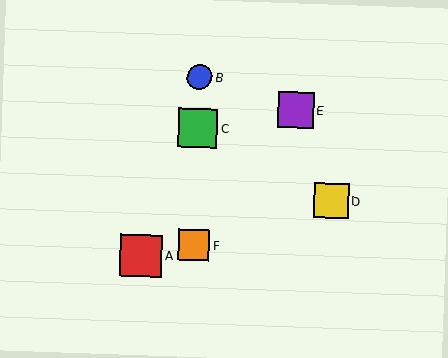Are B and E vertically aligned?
No, B is at x≈200 and E is at x≈296.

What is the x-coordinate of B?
Object B is at x≈200.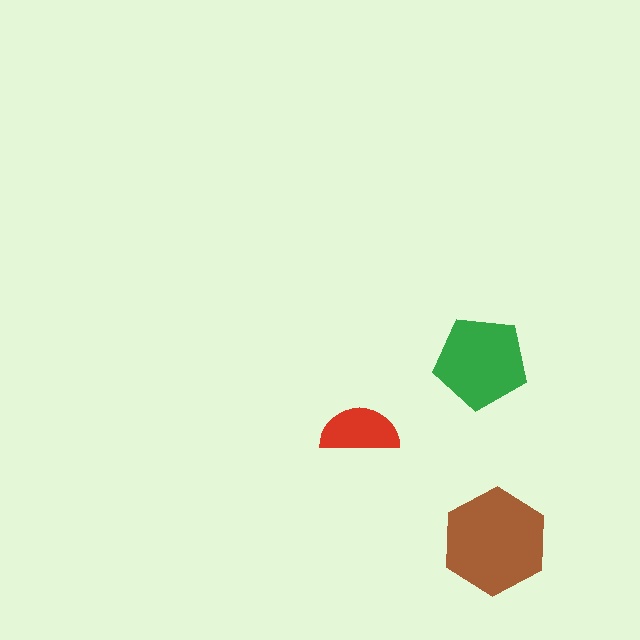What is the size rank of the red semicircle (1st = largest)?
3rd.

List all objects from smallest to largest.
The red semicircle, the green pentagon, the brown hexagon.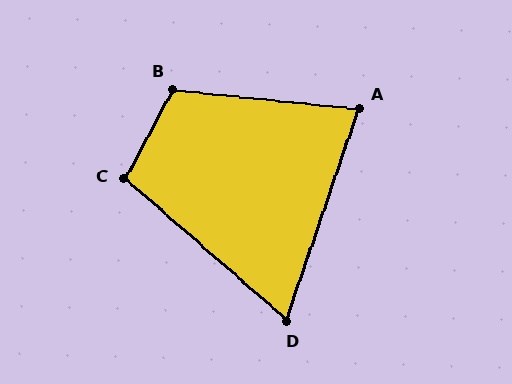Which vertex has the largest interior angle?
B, at approximately 112 degrees.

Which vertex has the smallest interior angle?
D, at approximately 68 degrees.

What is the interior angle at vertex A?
Approximately 77 degrees (acute).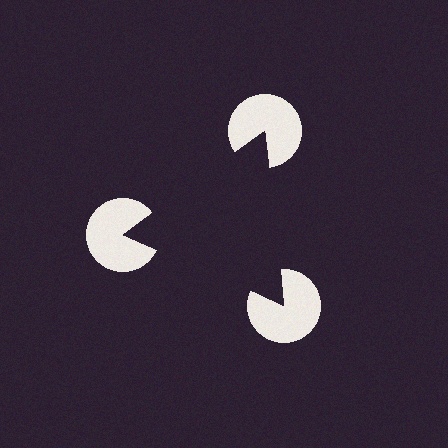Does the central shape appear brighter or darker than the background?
It typically appears slightly darker than the background, even though no actual brightness change is drawn.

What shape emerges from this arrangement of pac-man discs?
An illusory triangle — its edges are inferred from the aligned wedge cuts in the pac-man discs, not physically drawn.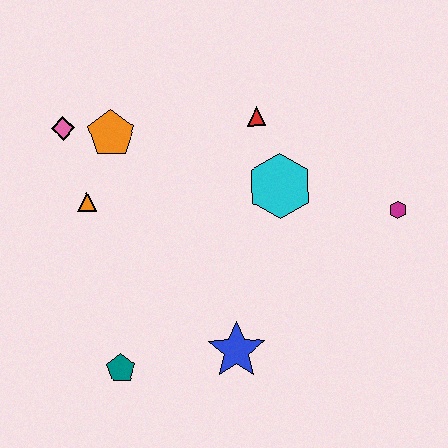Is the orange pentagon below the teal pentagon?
No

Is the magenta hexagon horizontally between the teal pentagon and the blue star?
No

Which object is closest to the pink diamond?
The orange pentagon is closest to the pink diamond.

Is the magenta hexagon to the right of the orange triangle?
Yes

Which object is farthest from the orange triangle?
The magenta hexagon is farthest from the orange triangle.